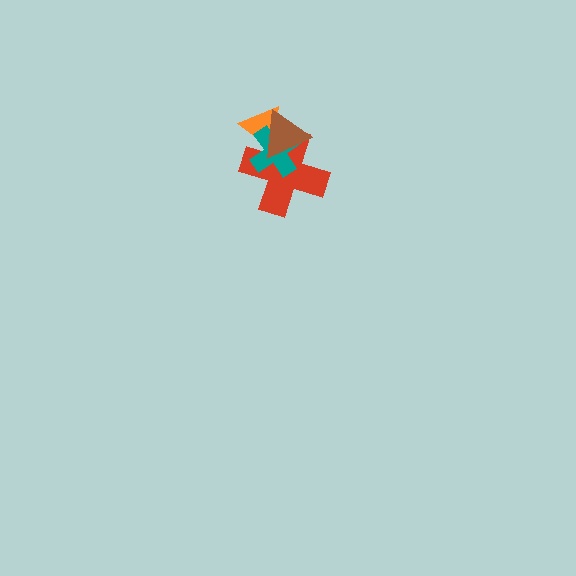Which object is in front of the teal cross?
The brown triangle is in front of the teal cross.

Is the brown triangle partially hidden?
No, no other shape covers it.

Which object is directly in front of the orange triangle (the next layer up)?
The red cross is directly in front of the orange triangle.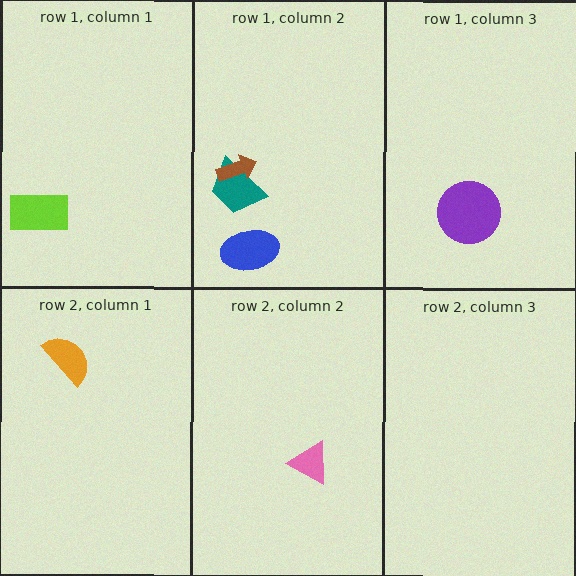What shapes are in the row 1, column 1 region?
The lime rectangle.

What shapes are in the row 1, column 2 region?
The blue ellipse, the teal trapezoid, the brown arrow.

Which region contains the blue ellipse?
The row 1, column 2 region.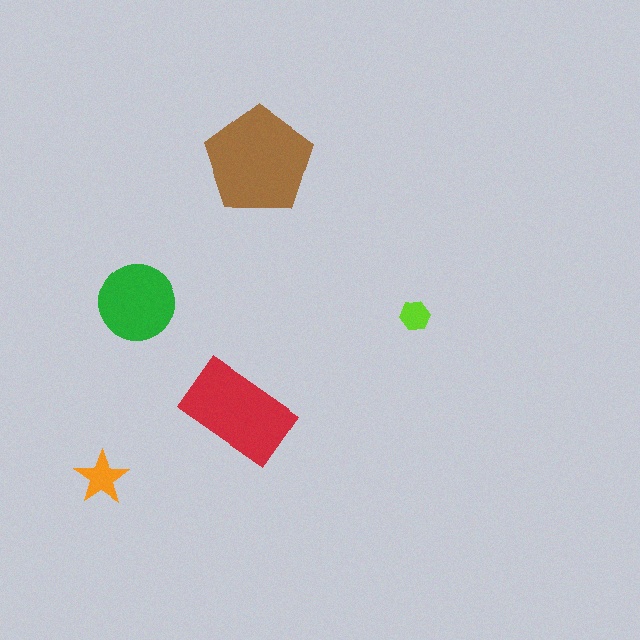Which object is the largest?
The brown pentagon.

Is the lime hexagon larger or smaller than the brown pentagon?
Smaller.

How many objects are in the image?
There are 5 objects in the image.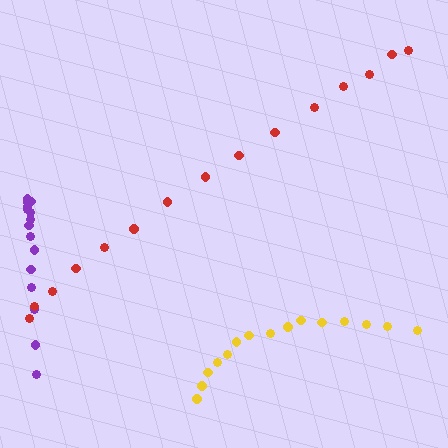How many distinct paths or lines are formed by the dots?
There are 3 distinct paths.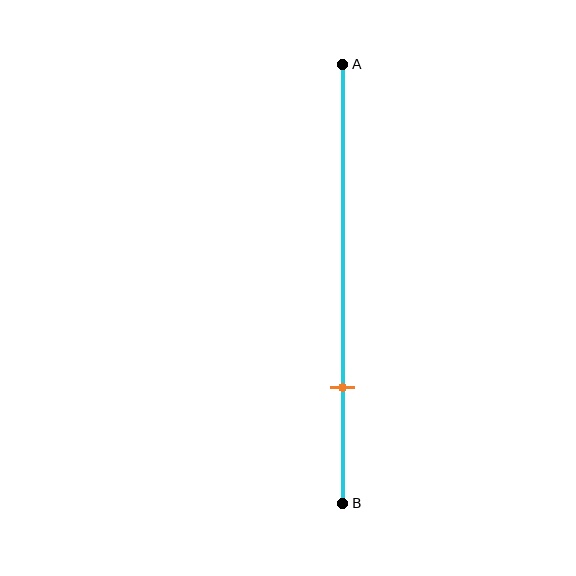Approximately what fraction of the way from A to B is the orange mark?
The orange mark is approximately 75% of the way from A to B.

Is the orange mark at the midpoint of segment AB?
No, the mark is at about 75% from A, not at the 50% midpoint.